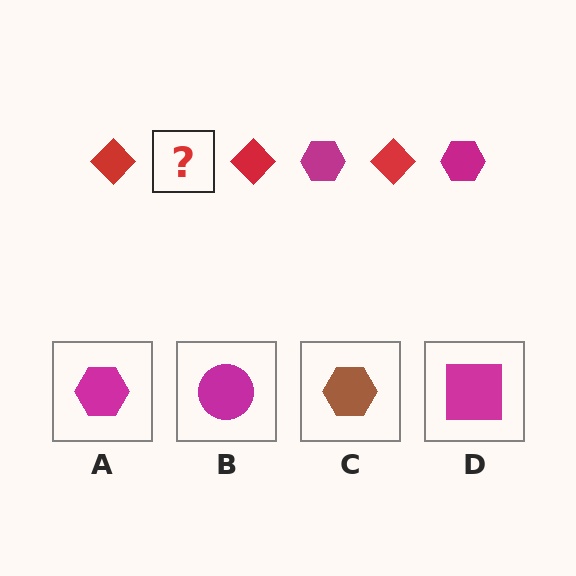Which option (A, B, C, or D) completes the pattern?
A.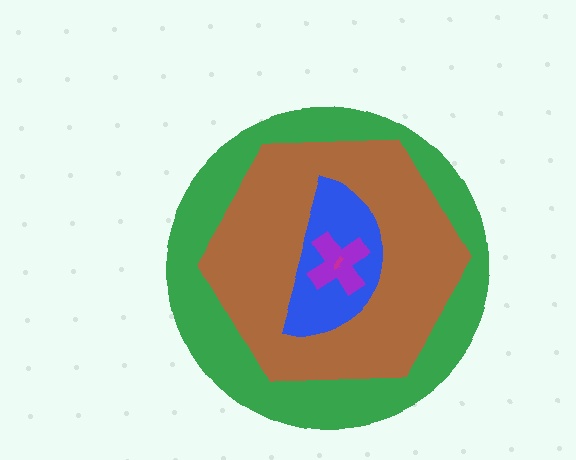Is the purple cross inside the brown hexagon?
Yes.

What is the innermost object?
The magenta arrow.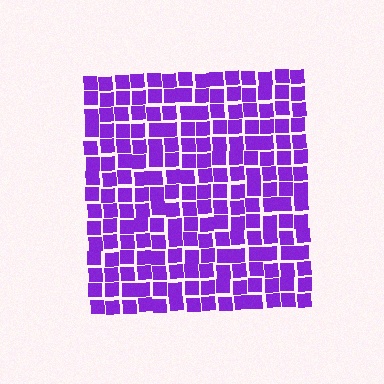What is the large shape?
The large shape is a square.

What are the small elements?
The small elements are squares.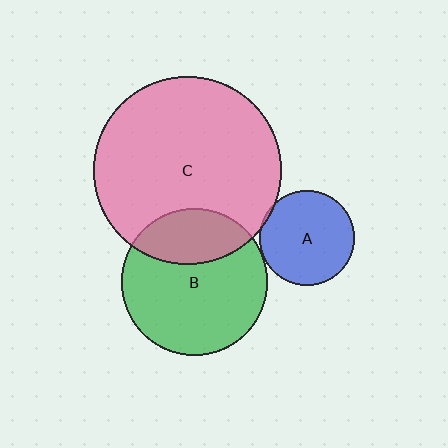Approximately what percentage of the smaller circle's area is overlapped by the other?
Approximately 5%.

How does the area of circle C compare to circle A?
Approximately 3.9 times.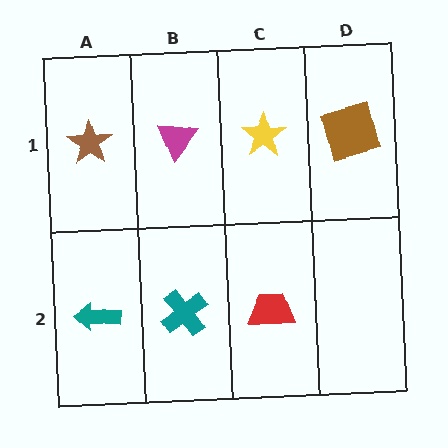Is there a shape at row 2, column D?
No, that cell is empty.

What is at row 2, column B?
A teal cross.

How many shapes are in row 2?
3 shapes.